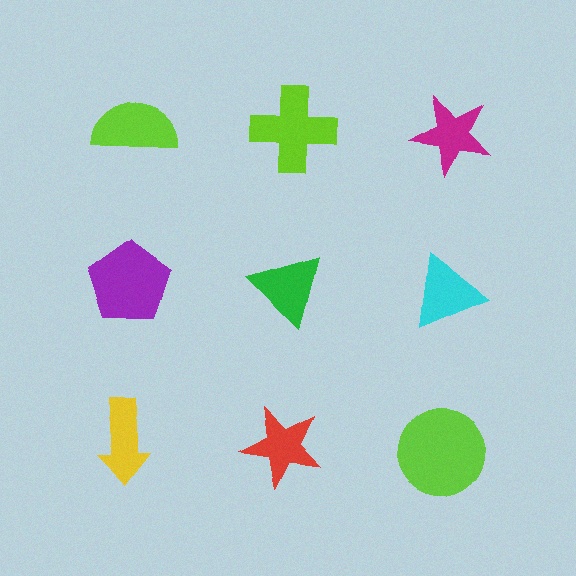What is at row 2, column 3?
A cyan triangle.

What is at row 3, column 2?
A red star.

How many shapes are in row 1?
3 shapes.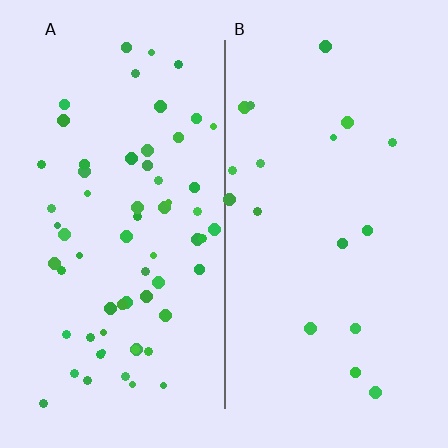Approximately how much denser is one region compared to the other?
Approximately 3.6× — region A over region B.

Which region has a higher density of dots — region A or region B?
A (the left).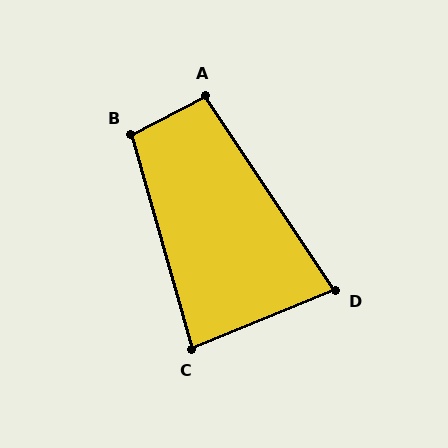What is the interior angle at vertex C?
Approximately 83 degrees (acute).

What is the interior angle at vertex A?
Approximately 97 degrees (obtuse).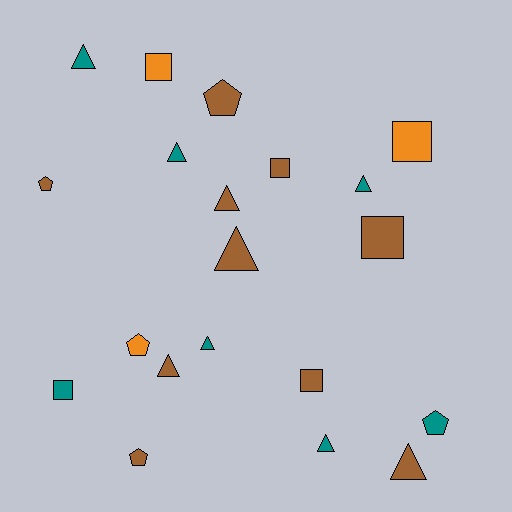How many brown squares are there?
There are 3 brown squares.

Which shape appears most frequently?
Triangle, with 9 objects.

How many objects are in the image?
There are 20 objects.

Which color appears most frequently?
Brown, with 10 objects.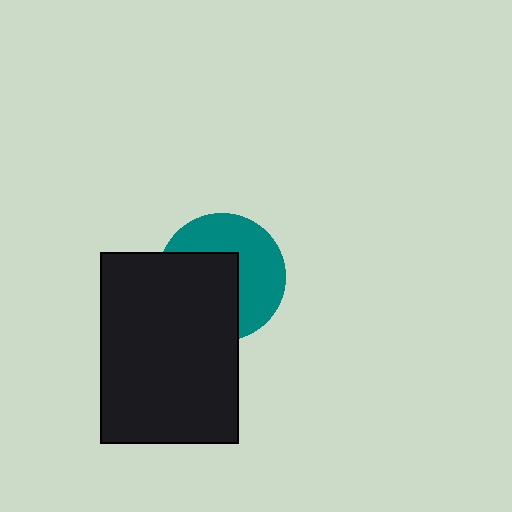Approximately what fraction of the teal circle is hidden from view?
Roughly 50% of the teal circle is hidden behind the black rectangle.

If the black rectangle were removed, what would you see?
You would see the complete teal circle.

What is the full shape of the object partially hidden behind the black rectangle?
The partially hidden object is a teal circle.